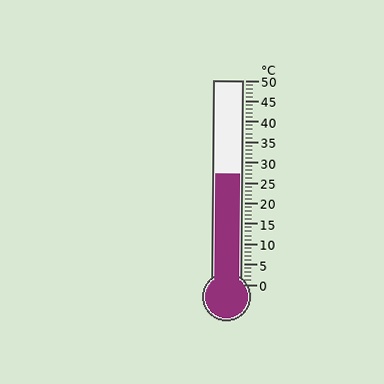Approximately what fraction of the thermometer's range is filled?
The thermometer is filled to approximately 55% of its range.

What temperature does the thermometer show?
The thermometer shows approximately 27°C.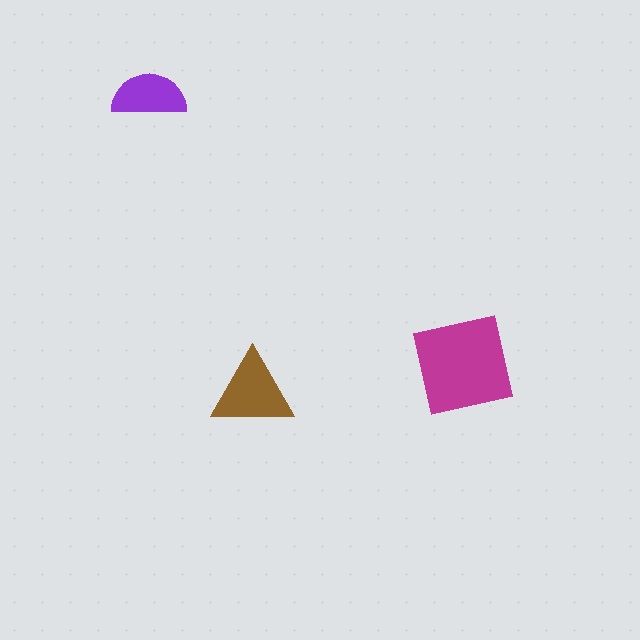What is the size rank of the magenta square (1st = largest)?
1st.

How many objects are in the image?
There are 3 objects in the image.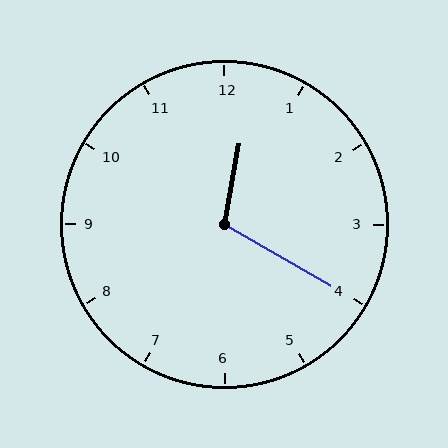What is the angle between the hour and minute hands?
Approximately 110 degrees.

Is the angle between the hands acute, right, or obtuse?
It is obtuse.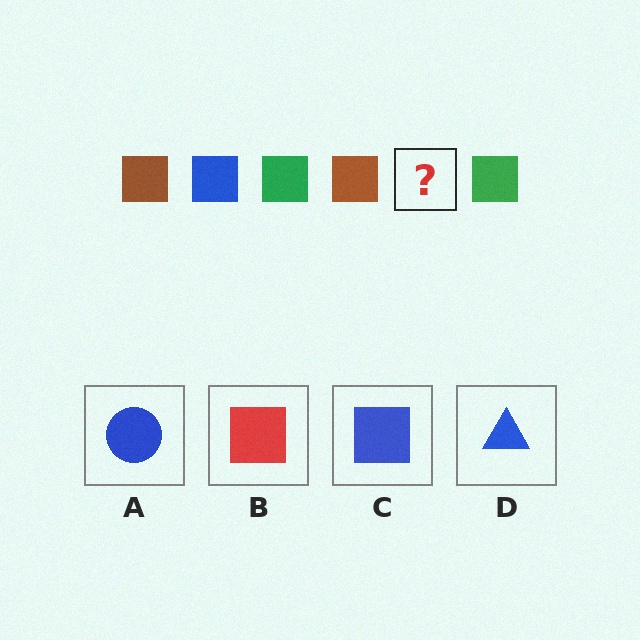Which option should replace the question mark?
Option C.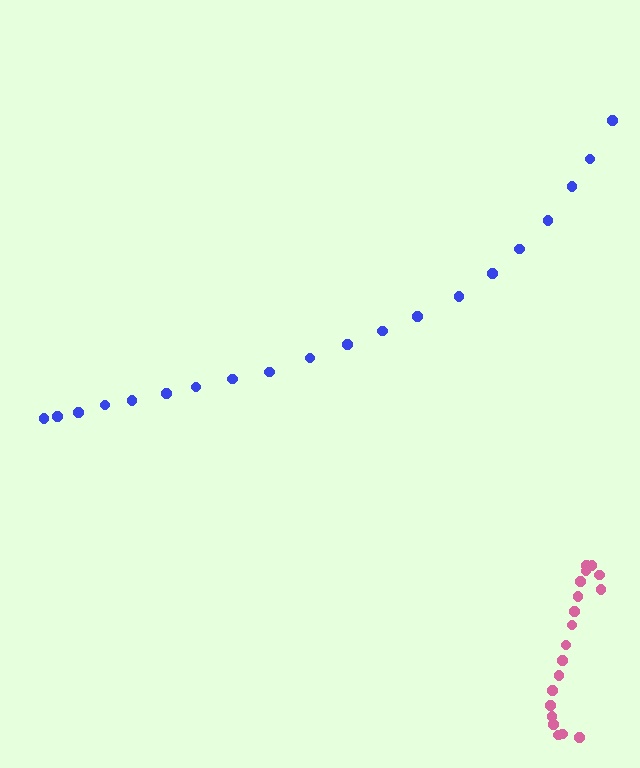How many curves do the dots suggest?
There are 2 distinct paths.